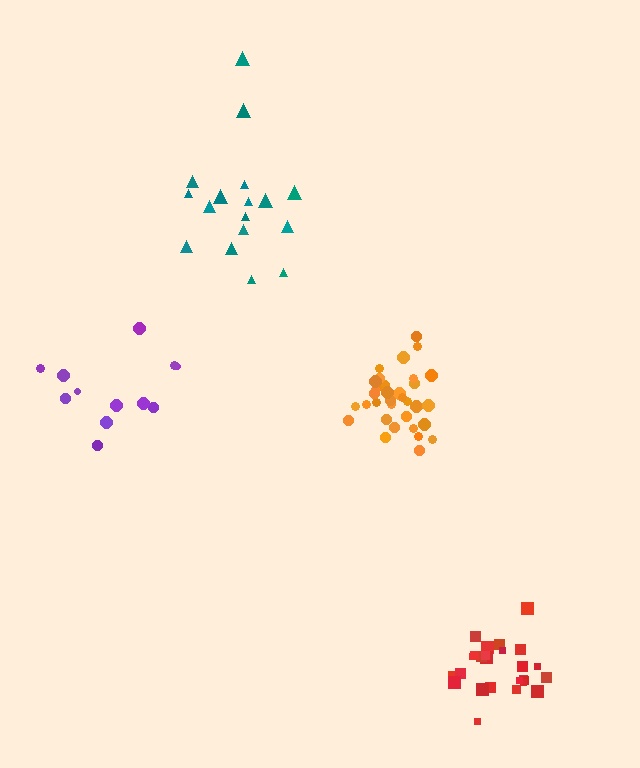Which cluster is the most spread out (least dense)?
Teal.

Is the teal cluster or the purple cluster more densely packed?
Purple.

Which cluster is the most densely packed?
Orange.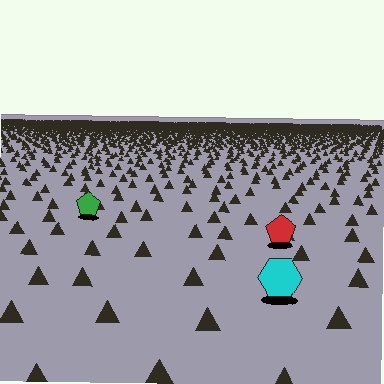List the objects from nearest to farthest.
From nearest to farthest: the cyan hexagon, the red pentagon, the green pentagon.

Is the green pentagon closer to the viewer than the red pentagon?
No. The red pentagon is closer — you can tell from the texture gradient: the ground texture is coarser near it.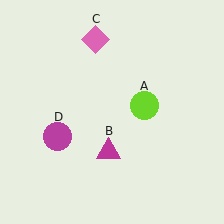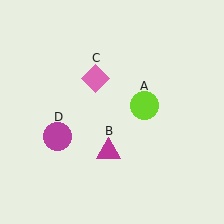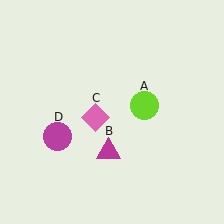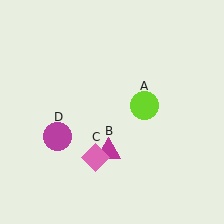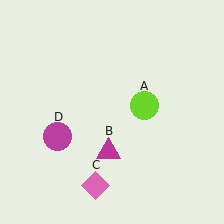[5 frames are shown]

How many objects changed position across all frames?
1 object changed position: pink diamond (object C).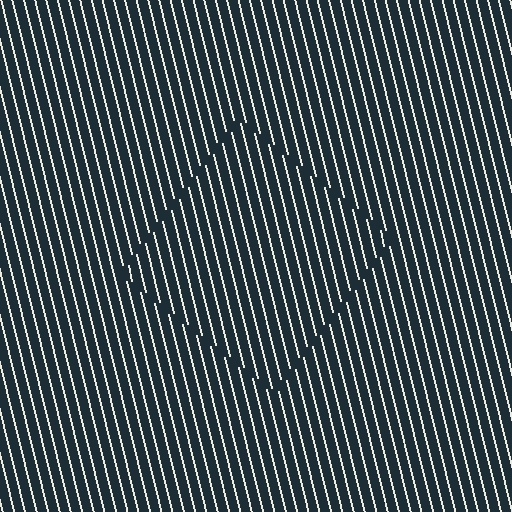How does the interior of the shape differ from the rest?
The interior of the shape contains the same grating, shifted by half a period — the contour is defined by the phase discontinuity where line-ends from the inner and outer gratings abut.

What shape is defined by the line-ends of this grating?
An illusory square. The interior of the shape contains the same grating, shifted by half a period — the contour is defined by the phase discontinuity where line-ends from the inner and outer gratings abut.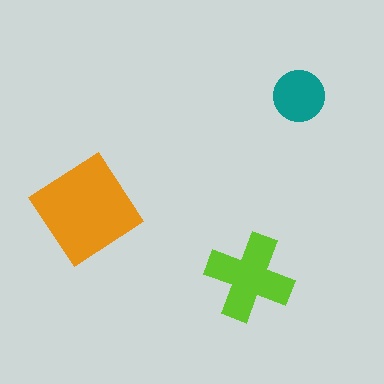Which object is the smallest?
The teal circle.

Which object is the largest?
The orange diamond.